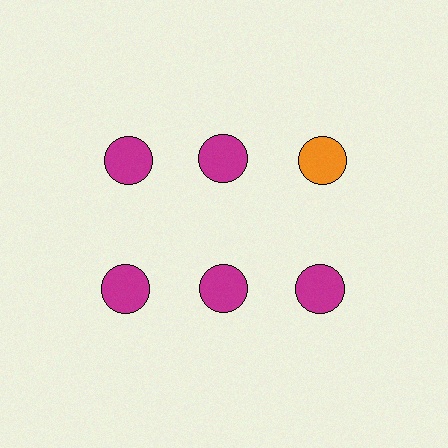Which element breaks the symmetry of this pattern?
The orange circle in the top row, center column breaks the symmetry. All other shapes are magenta circles.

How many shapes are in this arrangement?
There are 6 shapes arranged in a grid pattern.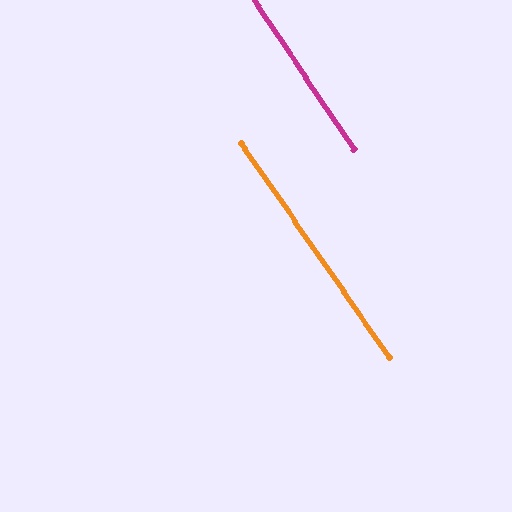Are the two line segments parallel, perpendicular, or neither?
Parallel — their directions differ by only 1.3°.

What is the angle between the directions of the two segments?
Approximately 1 degree.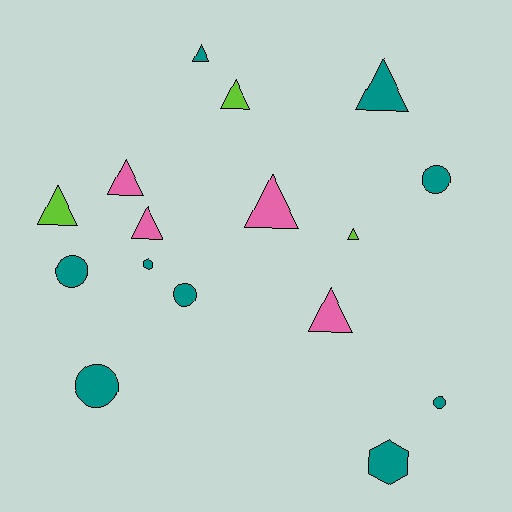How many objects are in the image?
There are 16 objects.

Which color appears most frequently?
Teal, with 9 objects.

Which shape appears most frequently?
Triangle, with 9 objects.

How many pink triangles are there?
There are 4 pink triangles.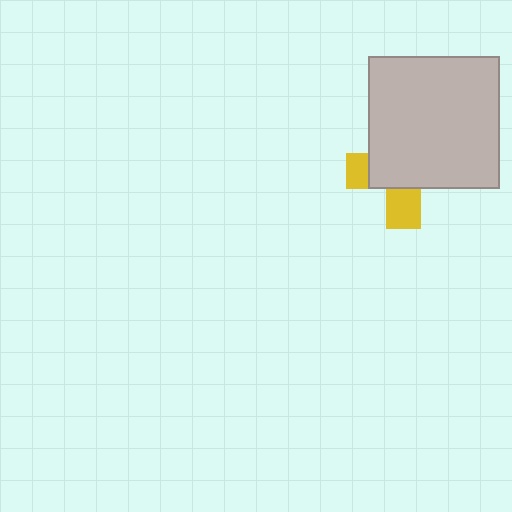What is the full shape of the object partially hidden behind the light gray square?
The partially hidden object is a yellow cross.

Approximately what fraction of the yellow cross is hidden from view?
Roughly 68% of the yellow cross is hidden behind the light gray square.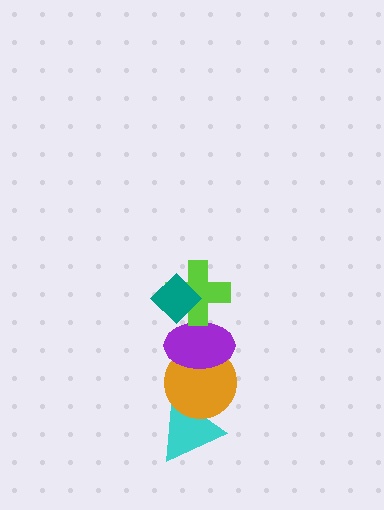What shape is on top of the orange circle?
The purple ellipse is on top of the orange circle.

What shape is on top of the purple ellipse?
The lime cross is on top of the purple ellipse.